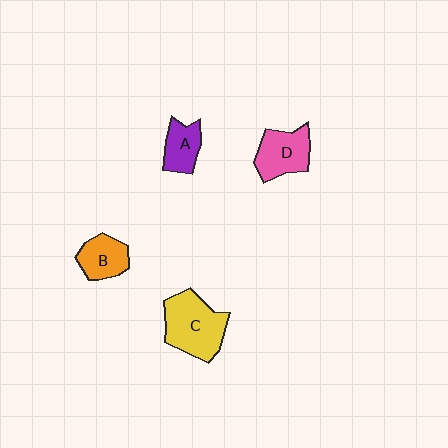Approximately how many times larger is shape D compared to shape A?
Approximately 1.4 times.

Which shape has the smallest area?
Shape A (purple).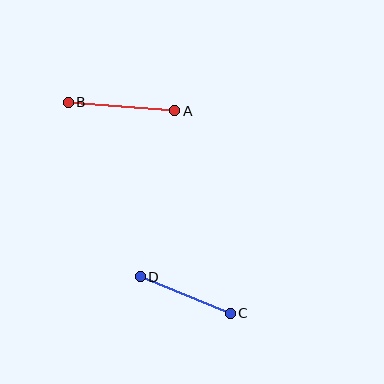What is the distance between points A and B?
The distance is approximately 107 pixels.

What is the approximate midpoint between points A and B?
The midpoint is at approximately (122, 107) pixels.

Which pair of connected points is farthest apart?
Points A and B are farthest apart.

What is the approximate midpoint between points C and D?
The midpoint is at approximately (185, 295) pixels.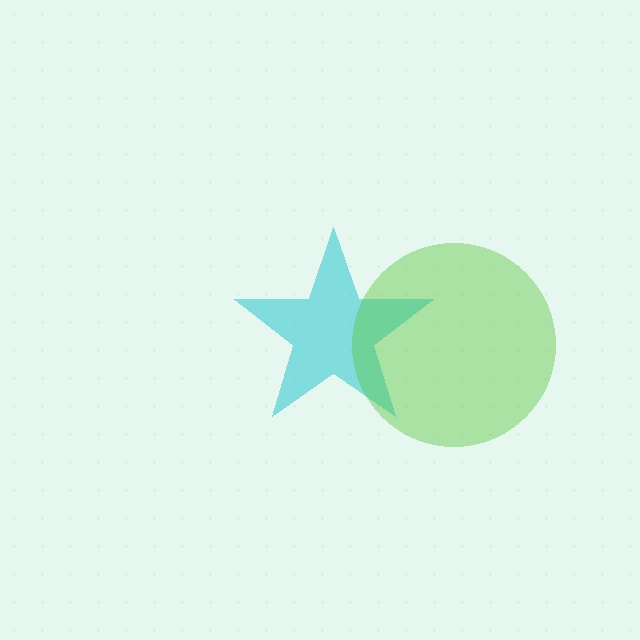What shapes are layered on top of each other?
The layered shapes are: a cyan star, a lime circle.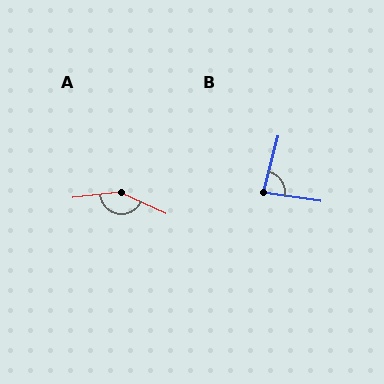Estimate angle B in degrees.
Approximately 84 degrees.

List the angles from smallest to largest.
B (84°), A (149°).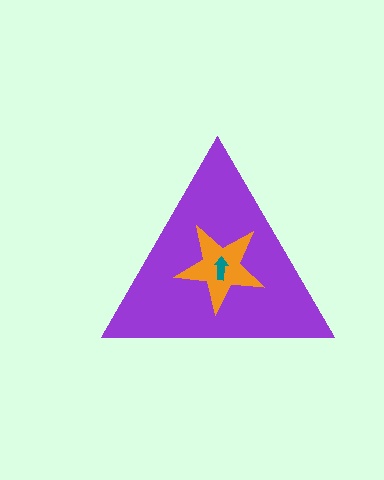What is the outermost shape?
The purple triangle.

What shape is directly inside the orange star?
The teal arrow.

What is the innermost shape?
The teal arrow.